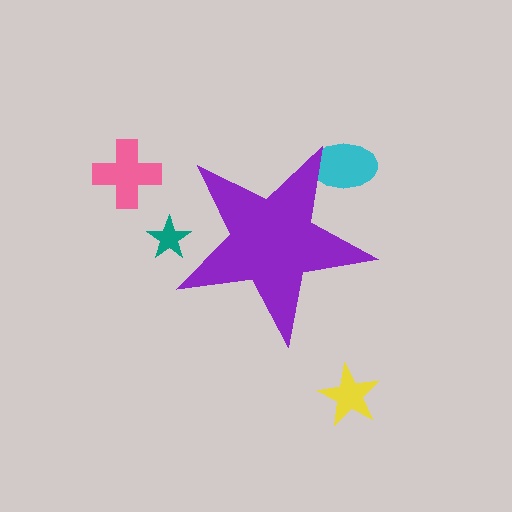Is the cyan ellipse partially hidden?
Yes, the cyan ellipse is partially hidden behind the purple star.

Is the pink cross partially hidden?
No, the pink cross is fully visible.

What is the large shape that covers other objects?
A purple star.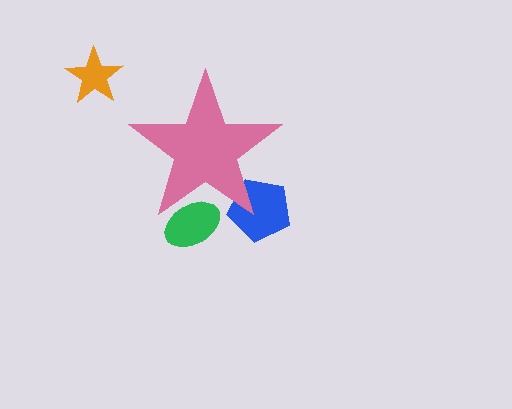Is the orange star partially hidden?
No, the orange star is fully visible.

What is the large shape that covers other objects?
A pink star.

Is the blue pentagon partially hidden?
Yes, the blue pentagon is partially hidden behind the pink star.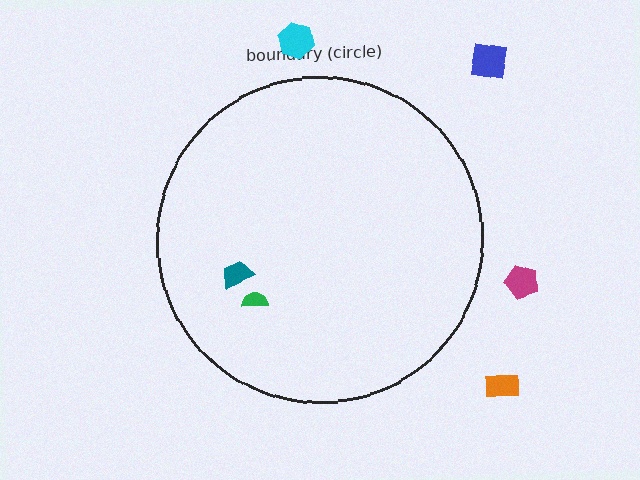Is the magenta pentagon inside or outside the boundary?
Outside.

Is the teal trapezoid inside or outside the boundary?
Inside.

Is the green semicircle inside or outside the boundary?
Inside.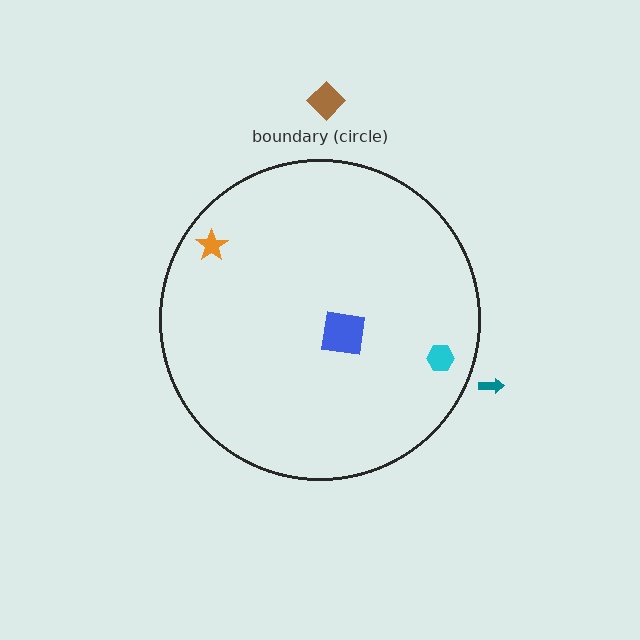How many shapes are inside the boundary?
3 inside, 2 outside.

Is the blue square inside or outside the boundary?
Inside.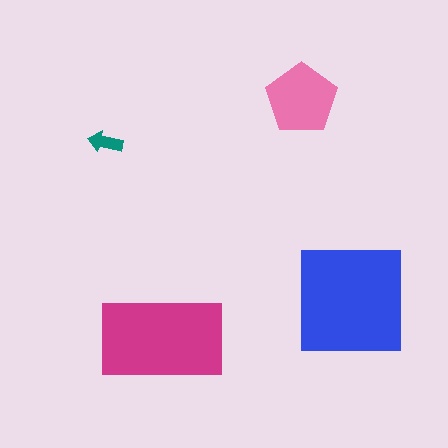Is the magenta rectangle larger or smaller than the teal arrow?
Larger.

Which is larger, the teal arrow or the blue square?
The blue square.